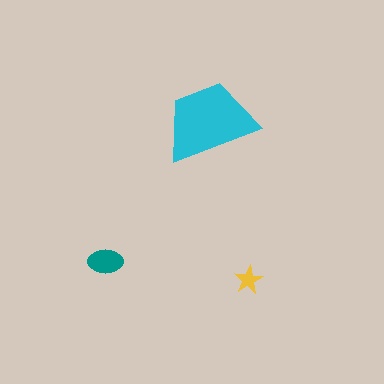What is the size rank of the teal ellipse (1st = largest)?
2nd.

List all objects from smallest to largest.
The yellow star, the teal ellipse, the cyan trapezoid.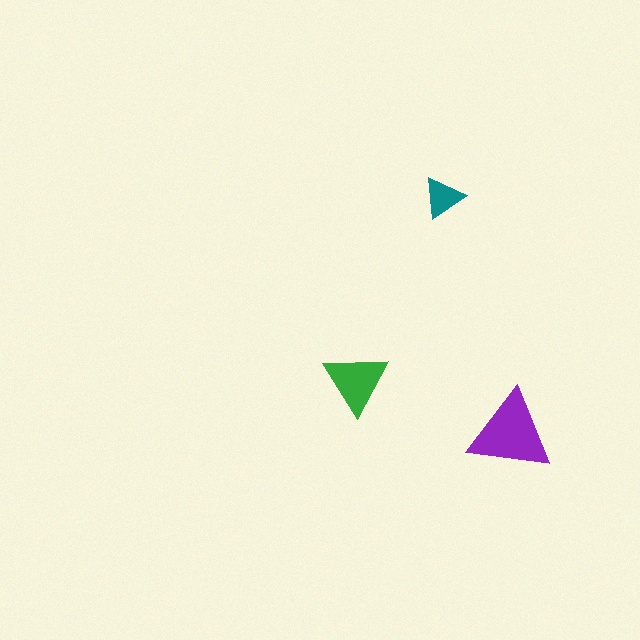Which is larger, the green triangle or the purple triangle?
The purple one.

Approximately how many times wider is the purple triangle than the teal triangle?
About 2 times wider.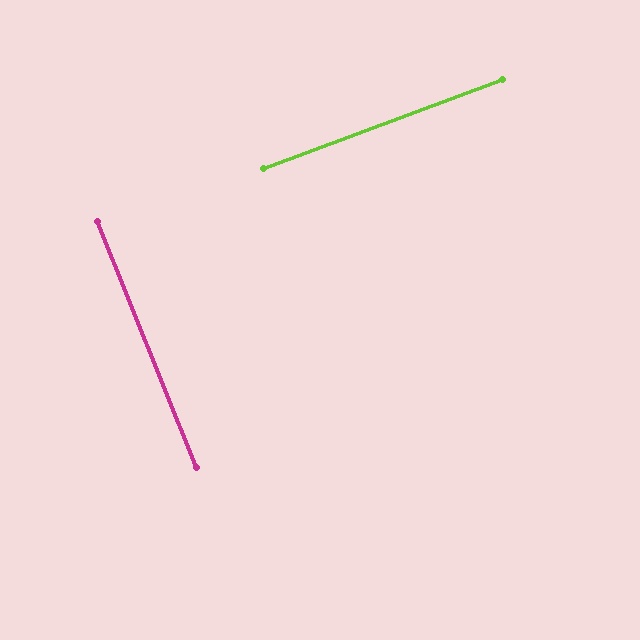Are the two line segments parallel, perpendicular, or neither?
Perpendicular — they meet at approximately 89°.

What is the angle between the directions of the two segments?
Approximately 89 degrees.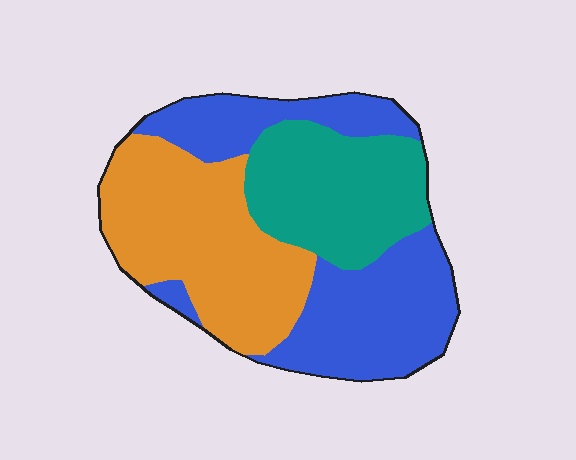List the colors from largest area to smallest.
From largest to smallest: blue, orange, teal.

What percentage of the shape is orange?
Orange covers roughly 35% of the shape.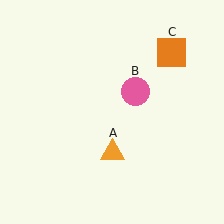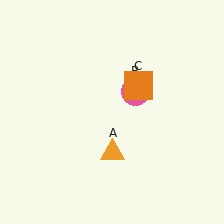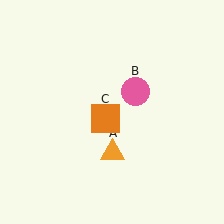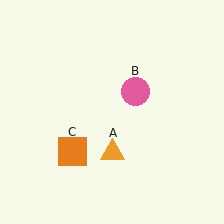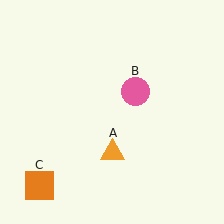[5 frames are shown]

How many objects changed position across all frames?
1 object changed position: orange square (object C).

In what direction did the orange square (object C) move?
The orange square (object C) moved down and to the left.